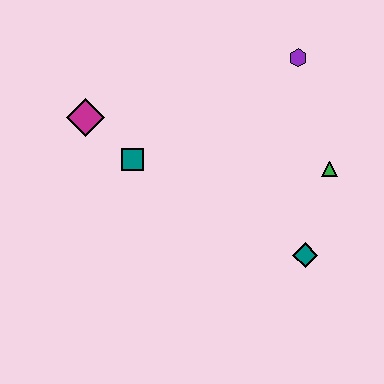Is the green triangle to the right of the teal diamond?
Yes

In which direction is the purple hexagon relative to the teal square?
The purple hexagon is to the right of the teal square.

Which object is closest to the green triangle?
The teal diamond is closest to the green triangle.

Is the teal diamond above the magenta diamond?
No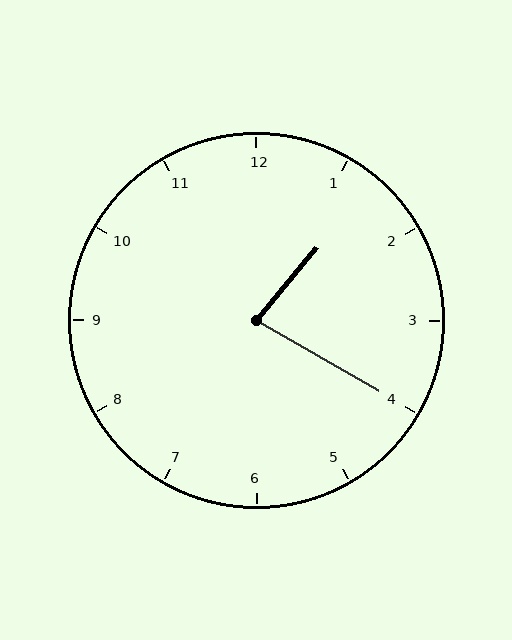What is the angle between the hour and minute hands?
Approximately 80 degrees.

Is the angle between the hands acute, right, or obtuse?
It is acute.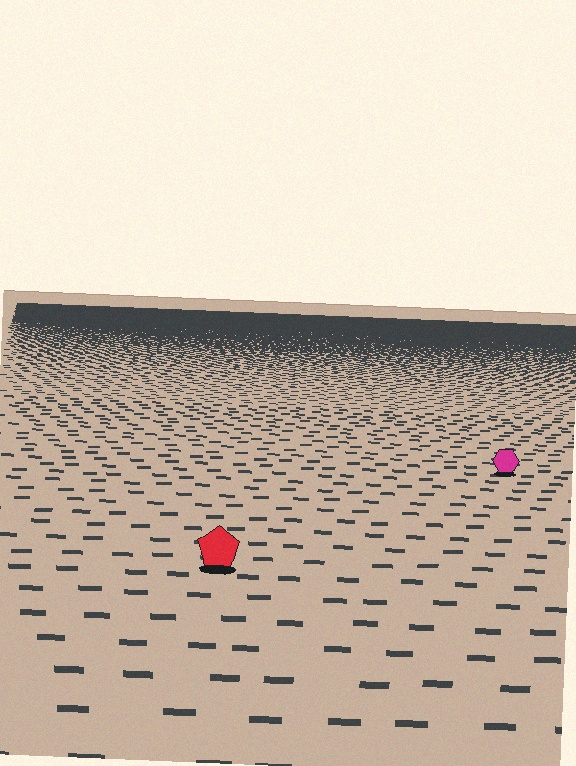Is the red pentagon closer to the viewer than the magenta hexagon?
Yes. The red pentagon is closer — you can tell from the texture gradient: the ground texture is coarser near it.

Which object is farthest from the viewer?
The magenta hexagon is farthest from the viewer. It appears smaller and the ground texture around it is denser.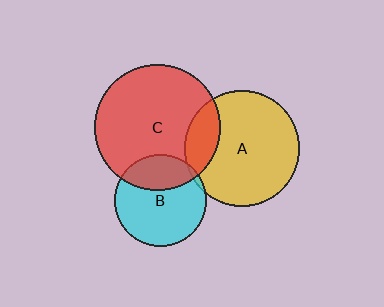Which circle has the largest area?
Circle C (red).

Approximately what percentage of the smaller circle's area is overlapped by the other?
Approximately 20%.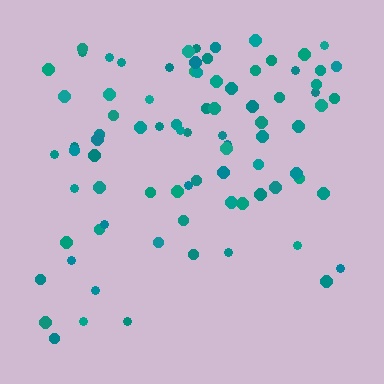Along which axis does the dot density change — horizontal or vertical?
Vertical.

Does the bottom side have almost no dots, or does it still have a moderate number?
Still a moderate number, just noticeably fewer than the top.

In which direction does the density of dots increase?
From bottom to top, with the top side densest.